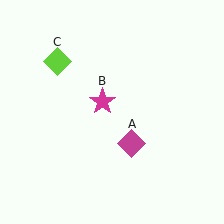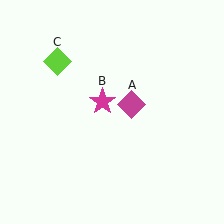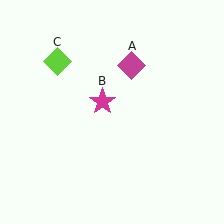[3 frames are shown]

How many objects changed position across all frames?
1 object changed position: magenta diamond (object A).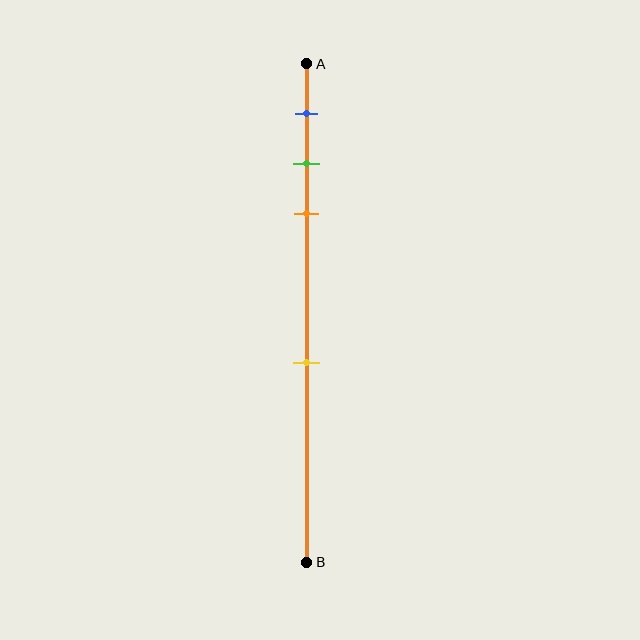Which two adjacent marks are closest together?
The green and orange marks are the closest adjacent pair.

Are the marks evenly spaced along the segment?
No, the marks are not evenly spaced.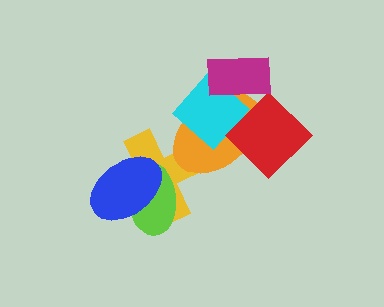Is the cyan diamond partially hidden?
Yes, it is partially covered by another shape.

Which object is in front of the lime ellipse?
The blue ellipse is in front of the lime ellipse.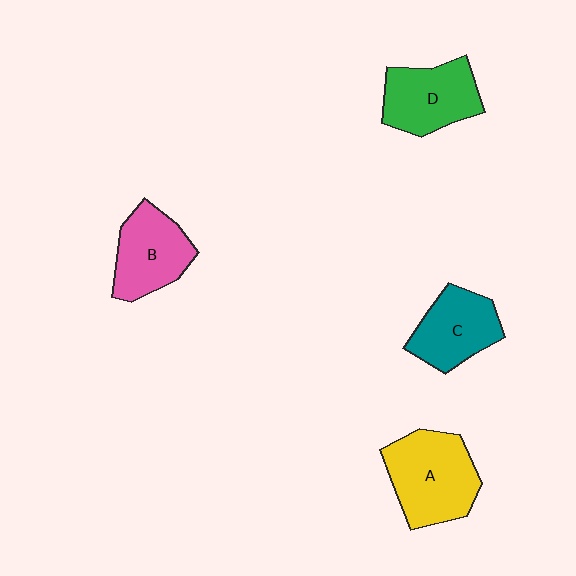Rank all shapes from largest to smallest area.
From largest to smallest: A (yellow), D (green), B (pink), C (teal).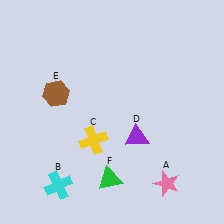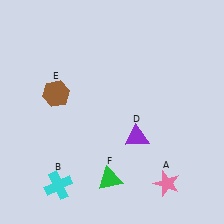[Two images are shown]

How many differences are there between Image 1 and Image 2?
There is 1 difference between the two images.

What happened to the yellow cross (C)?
The yellow cross (C) was removed in Image 2. It was in the bottom-left area of Image 1.